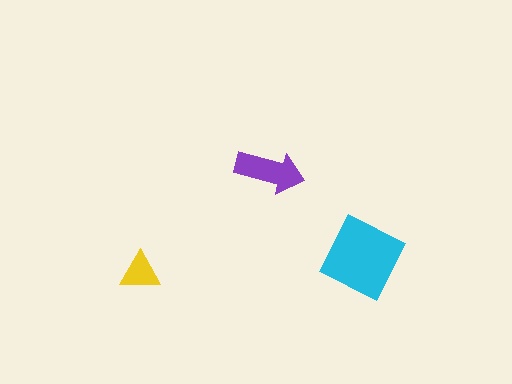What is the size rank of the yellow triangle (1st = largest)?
3rd.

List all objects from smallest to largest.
The yellow triangle, the purple arrow, the cyan diamond.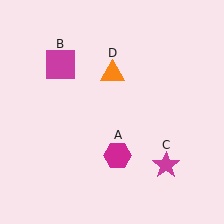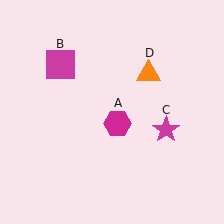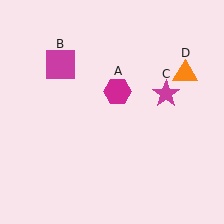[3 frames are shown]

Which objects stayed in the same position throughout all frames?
Magenta square (object B) remained stationary.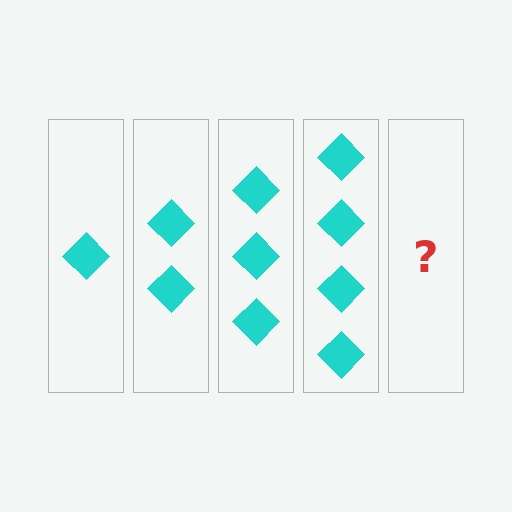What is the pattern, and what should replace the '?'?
The pattern is that each step adds one more diamond. The '?' should be 5 diamonds.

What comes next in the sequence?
The next element should be 5 diamonds.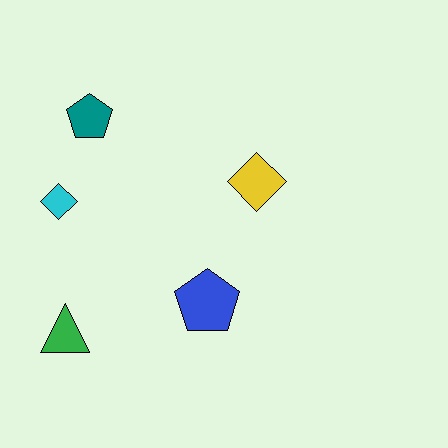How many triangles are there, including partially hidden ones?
There is 1 triangle.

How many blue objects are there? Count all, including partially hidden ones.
There is 1 blue object.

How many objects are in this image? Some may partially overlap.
There are 5 objects.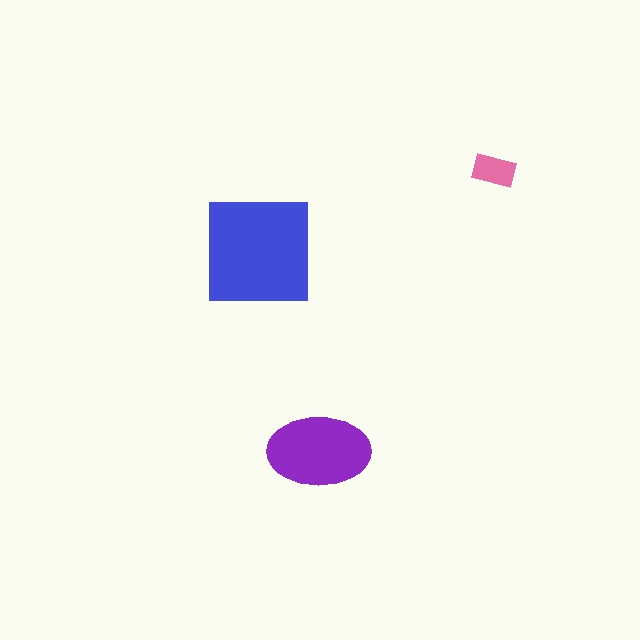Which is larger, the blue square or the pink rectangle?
The blue square.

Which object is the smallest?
The pink rectangle.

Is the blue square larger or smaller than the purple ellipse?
Larger.